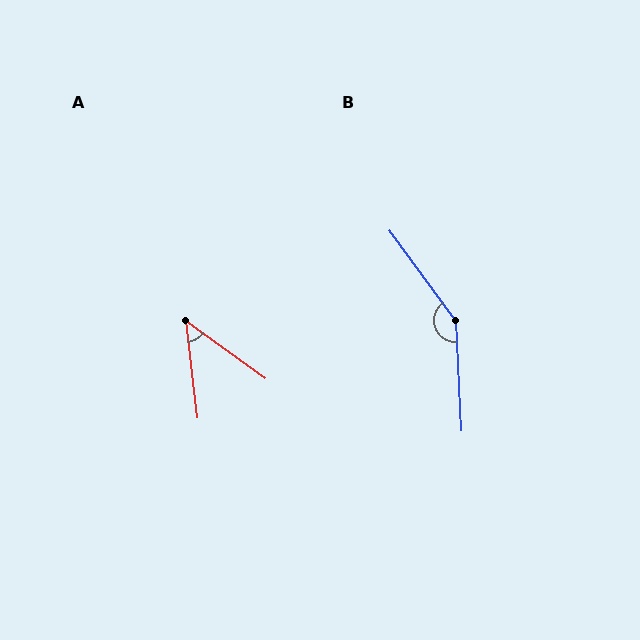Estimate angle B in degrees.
Approximately 147 degrees.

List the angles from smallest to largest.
A (48°), B (147°).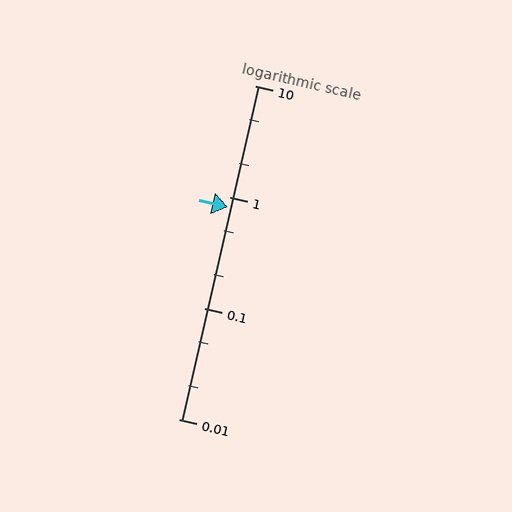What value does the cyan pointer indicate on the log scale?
The pointer indicates approximately 0.81.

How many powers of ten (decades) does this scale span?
The scale spans 3 decades, from 0.01 to 10.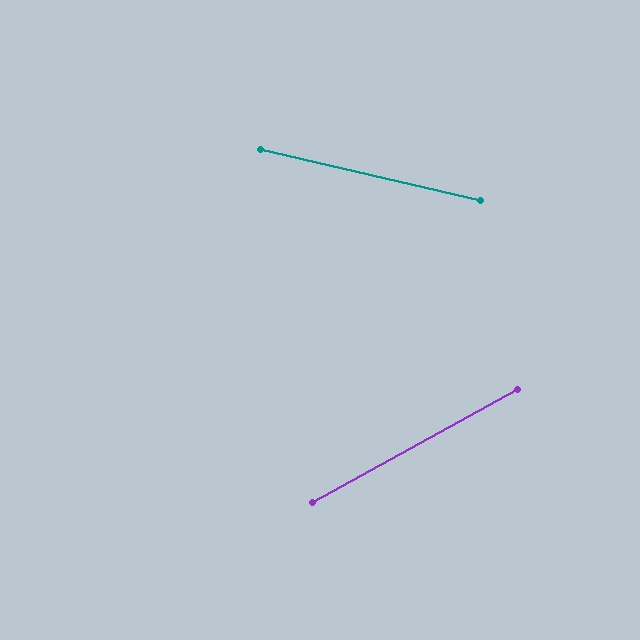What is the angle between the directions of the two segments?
Approximately 42 degrees.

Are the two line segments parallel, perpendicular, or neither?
Neither parallel nor perpendicular — they differ by about 42°.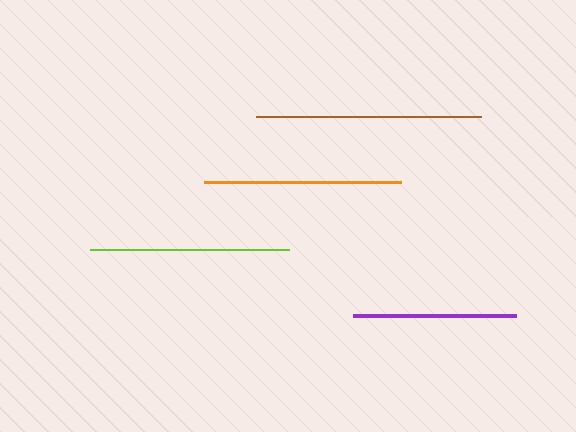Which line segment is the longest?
The brown line is the longest at approximately 225 pixels.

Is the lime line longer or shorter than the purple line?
The lime line is longer than the purple line.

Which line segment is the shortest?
The purple line is the shortest at approximately 163 pixels.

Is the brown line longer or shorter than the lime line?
The brown line is longer than the lime line.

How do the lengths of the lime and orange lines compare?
The lime and orange lines are approximately the same length.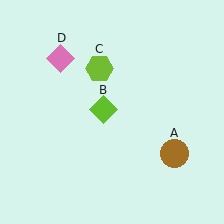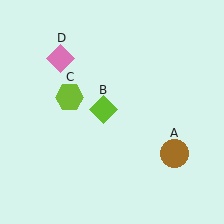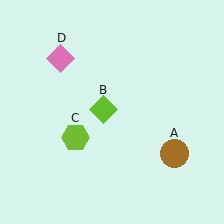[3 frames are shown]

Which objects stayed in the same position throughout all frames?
Brown circle (object A) and lime diamond (object B) and pink diamond (object D) remained stationary.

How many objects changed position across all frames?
1 object changed position: lime hexagon (object C).